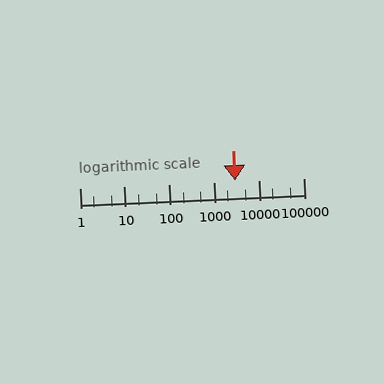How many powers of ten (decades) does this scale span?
The scale spans 5 decades, from 1 to 100000.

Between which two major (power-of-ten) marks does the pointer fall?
The pointer is between 1000 and 10000.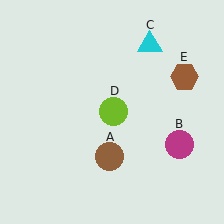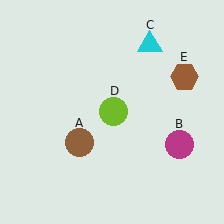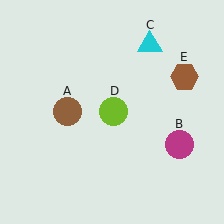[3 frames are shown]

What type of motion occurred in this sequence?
The brown circle (object A) rotated clockwise around the center of the scene.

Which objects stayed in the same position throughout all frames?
Magenta circle (object B) and cyan triangle (object C) and lime circle (object D) and brown hexagon (object E) remained stationary.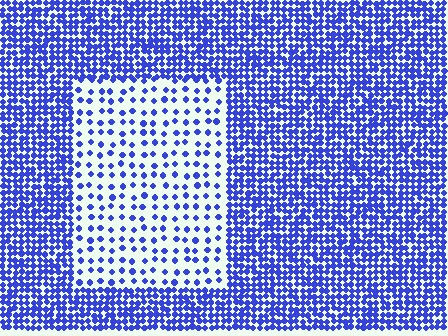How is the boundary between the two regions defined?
The boundary is defined by a change in element density (approximately 3.0x ratio). All elements are the same color, size, and shape.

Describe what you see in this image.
The image contains small blue elements arranged at two different densities. A rectangle-shaped region is visible where the elements are less densely packed than the surrounding area.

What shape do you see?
I see a rectangle.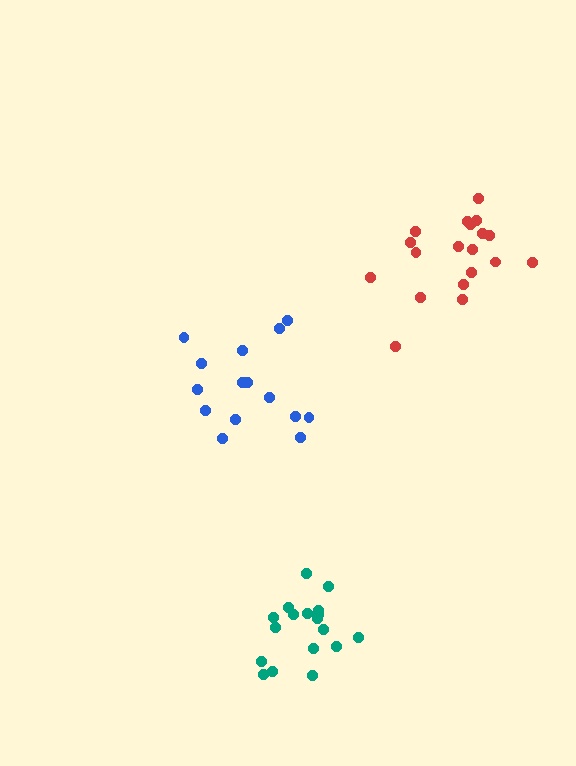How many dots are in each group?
Group 1: 19 dots, Group 2: 15 dots, Group 3: 18 dots (52 total).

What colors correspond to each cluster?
The clusters are colored: red, blue, teal.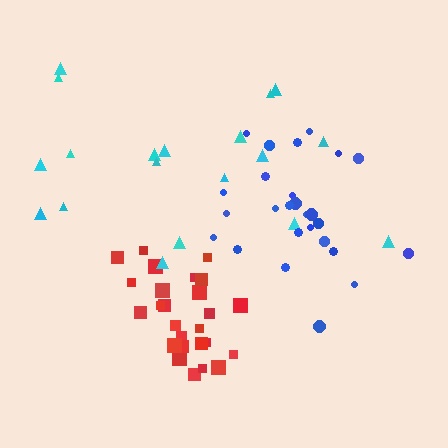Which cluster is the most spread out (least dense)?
Cyan.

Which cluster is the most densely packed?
Red.